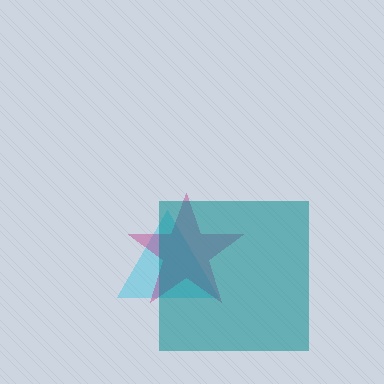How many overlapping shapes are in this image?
There are 3 overlapping shapes in the image.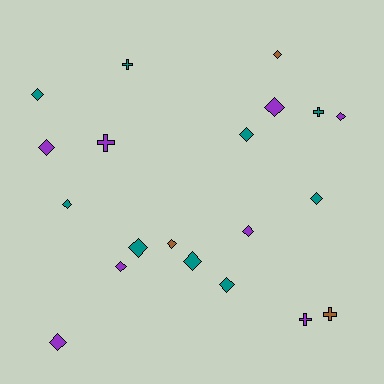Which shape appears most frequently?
Diamond, with 15 objects.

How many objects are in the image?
There are 20 objects.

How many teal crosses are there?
There are 2 teal crosses.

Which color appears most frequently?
Teal, with 9 objects.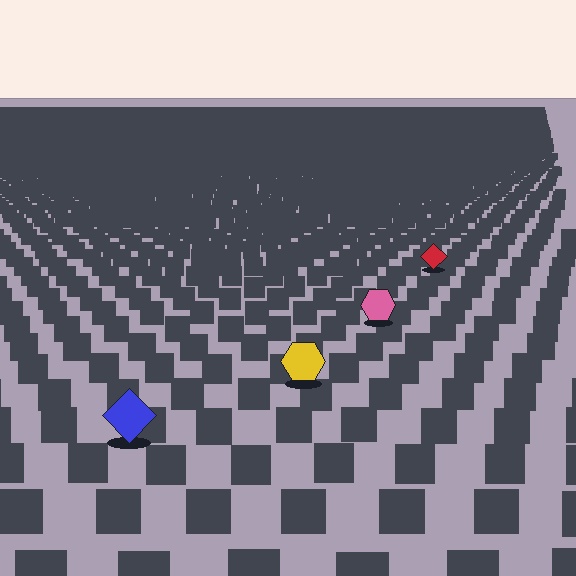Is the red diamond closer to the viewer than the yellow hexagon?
No. The yellow hexagon is closer — you can tell from the texture gradient: the ground texture is coarser near it.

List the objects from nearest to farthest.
From nearest to farthest: the blue diamond, the yellow hexagon, the pink hexagon, the red diamond.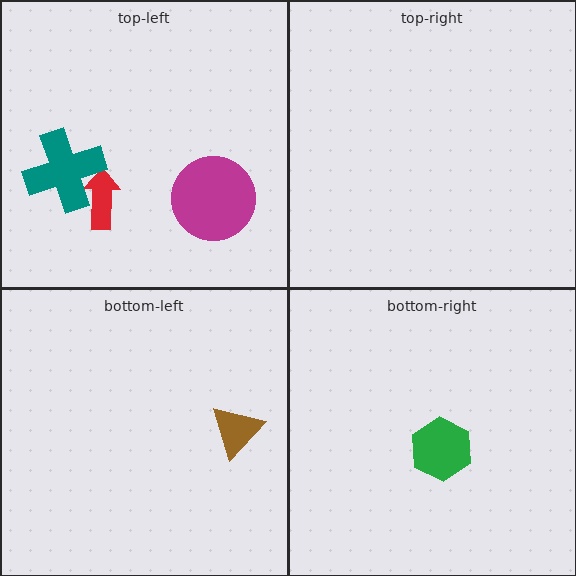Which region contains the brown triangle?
The bottom-left region.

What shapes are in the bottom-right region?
The green hexagon.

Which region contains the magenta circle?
The top-left region.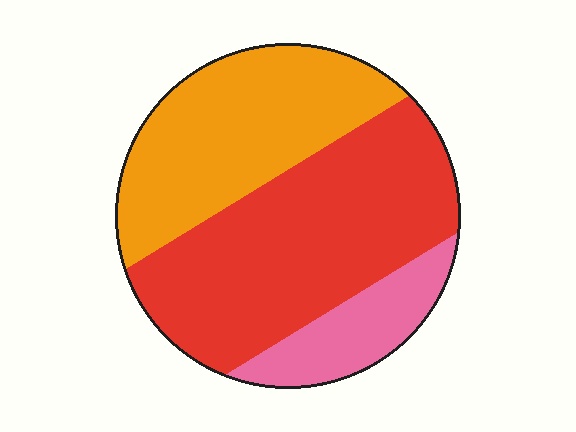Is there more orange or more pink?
Orange.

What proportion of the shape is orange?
Orange takes up about three eighths (3/8) of the shape.